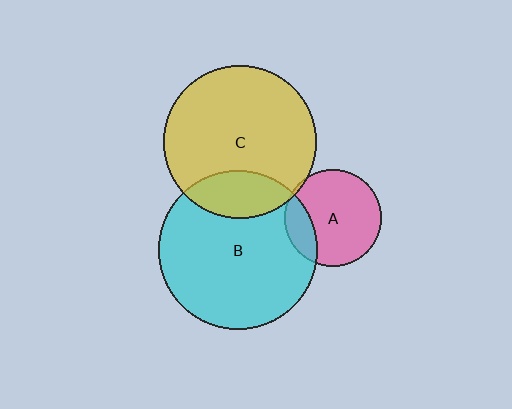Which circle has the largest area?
Circle B (cyan).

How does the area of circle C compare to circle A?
Approximately 2.5 times.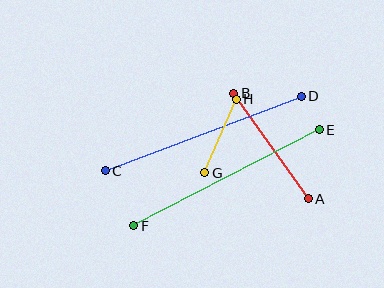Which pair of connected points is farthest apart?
Points C and D are farthest apart.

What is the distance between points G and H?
The distance is approximately 80 pixels.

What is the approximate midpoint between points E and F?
The midpoint is at approximately (226, 178) pixels.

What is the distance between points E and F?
The distance is approximately 209 pixels.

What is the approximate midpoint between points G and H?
The midpoint is at approximately (220, 136) pixels.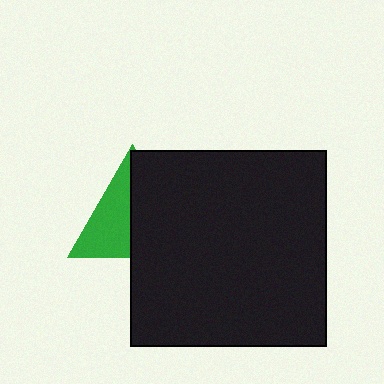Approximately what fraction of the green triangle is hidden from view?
Roughly 54% of the green triangle is hidden behind the black square.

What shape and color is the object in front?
The object in front is a black square.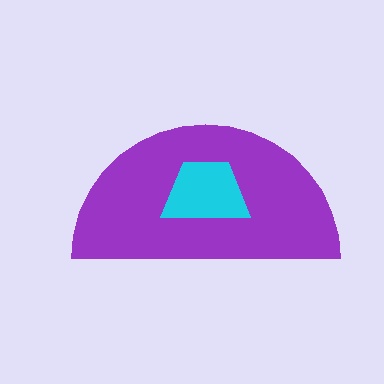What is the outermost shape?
The purple semicircle.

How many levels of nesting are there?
2.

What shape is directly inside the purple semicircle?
The cyan trapezoid.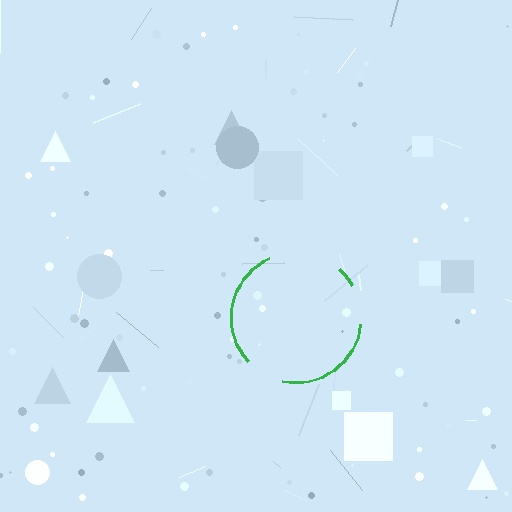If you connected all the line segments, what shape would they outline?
They would outline a circle.